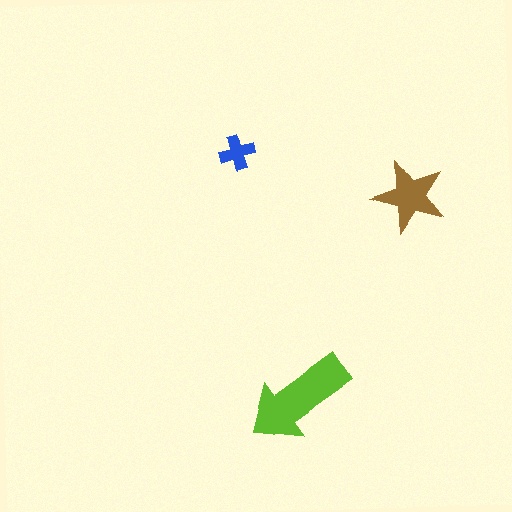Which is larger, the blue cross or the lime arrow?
The lime arrow.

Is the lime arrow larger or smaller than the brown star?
Larger.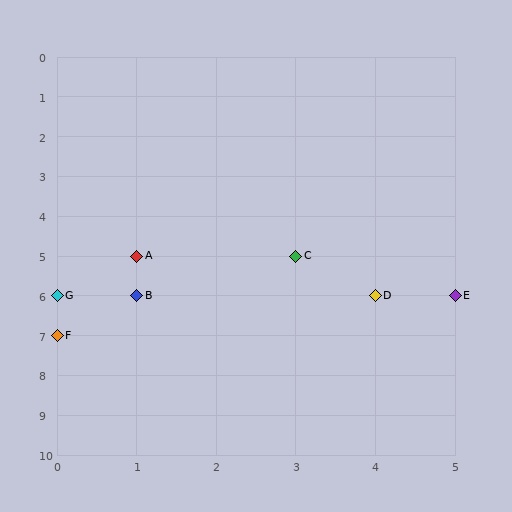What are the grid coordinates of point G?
Point G is at grid coordinates (0, 6).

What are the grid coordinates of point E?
Point E is at grid coordinates (5, 6).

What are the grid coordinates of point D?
Point D is at grid coordinates (4, 6).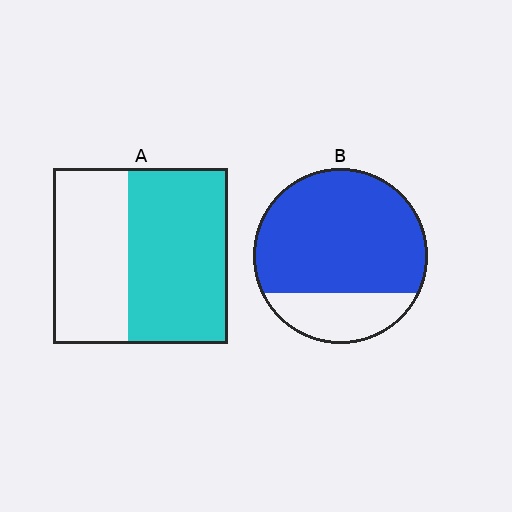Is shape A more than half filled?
Yes.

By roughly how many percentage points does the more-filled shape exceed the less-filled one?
By roughly 20 percentage points (B over A).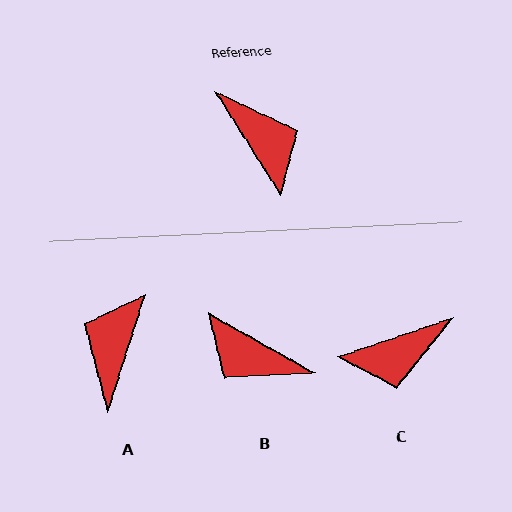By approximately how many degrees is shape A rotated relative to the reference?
Approximately 130 degrees counter-clockwise.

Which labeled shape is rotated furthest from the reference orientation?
B, about 152 degrees away.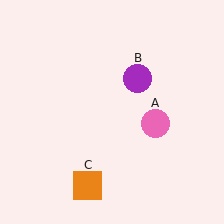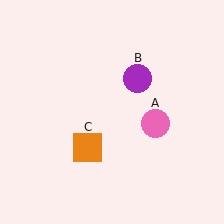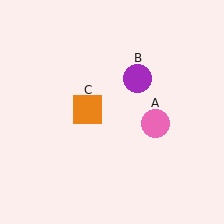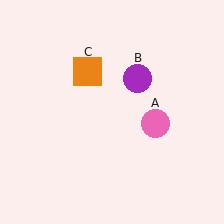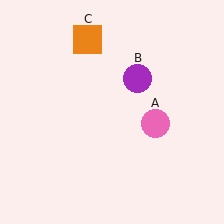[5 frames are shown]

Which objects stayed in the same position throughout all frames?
Pink circle (object A) and purple circle (object B) remained stationary.